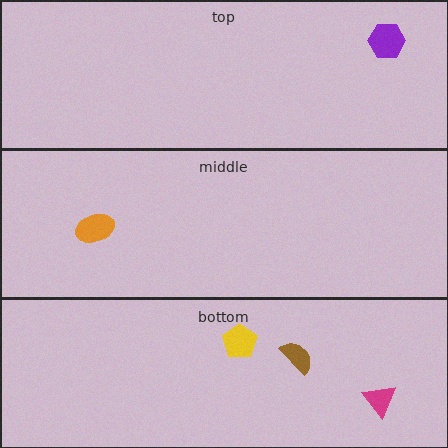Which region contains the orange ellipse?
The middle region.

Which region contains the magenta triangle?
The bottom region.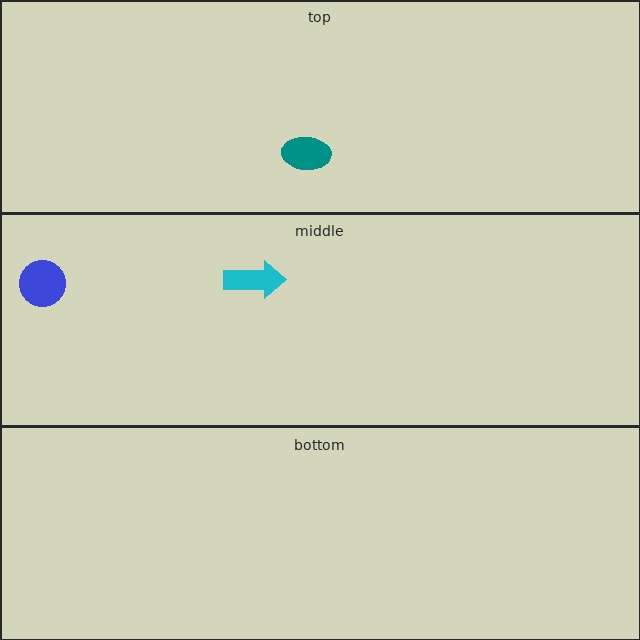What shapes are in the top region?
The teal ellipse.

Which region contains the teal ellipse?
The top region.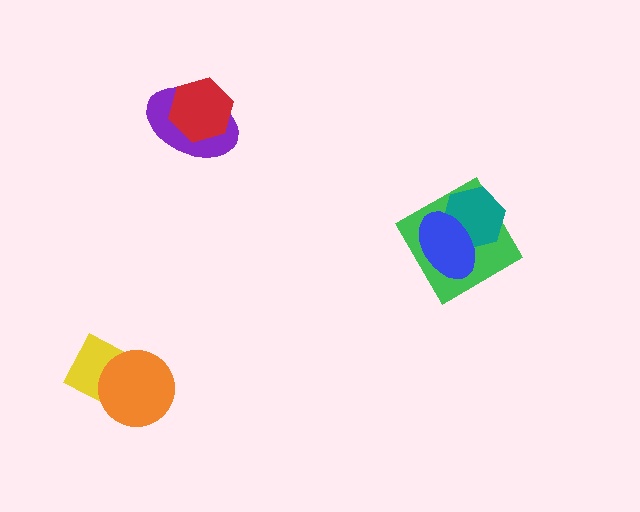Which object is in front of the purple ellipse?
The red hexagon is in front of the purple ellipse.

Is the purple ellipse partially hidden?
Yes, it is partially covered by another shape.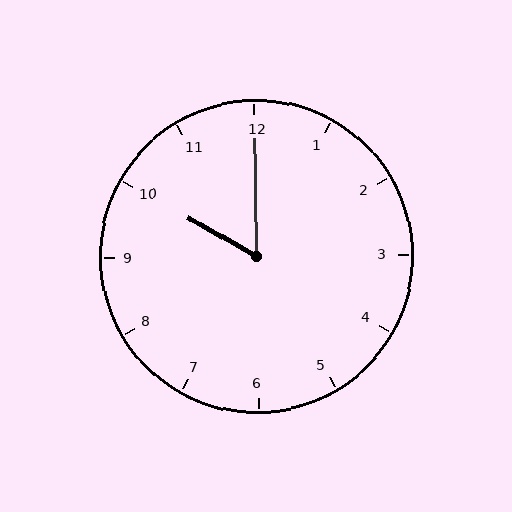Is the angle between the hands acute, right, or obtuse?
It is acute.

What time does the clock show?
10:00.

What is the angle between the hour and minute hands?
Approximately 60 degrees.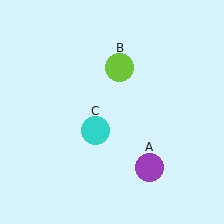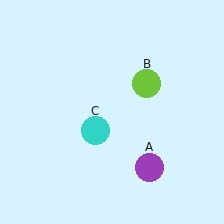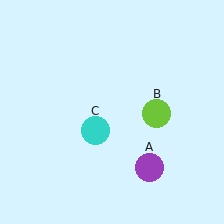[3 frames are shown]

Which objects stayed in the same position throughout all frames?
Purple circle (object A) and cyan circle (object C) remained stationary.